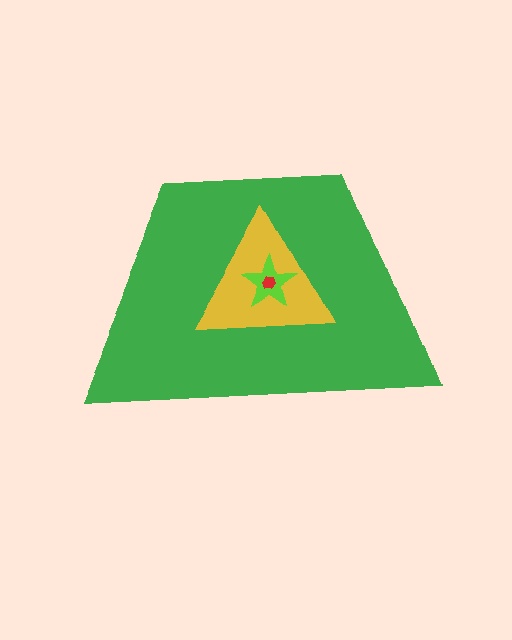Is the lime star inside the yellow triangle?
Yes.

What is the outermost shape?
The green trapezoid.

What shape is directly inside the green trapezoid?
The yellow triangle.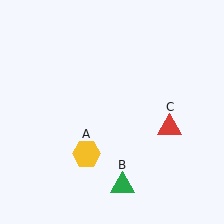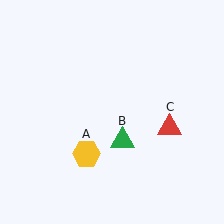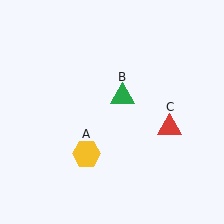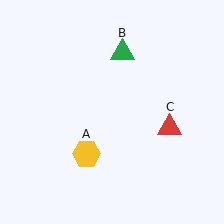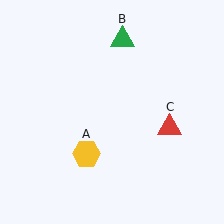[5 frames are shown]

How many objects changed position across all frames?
1 object changed position: green triangle (object B).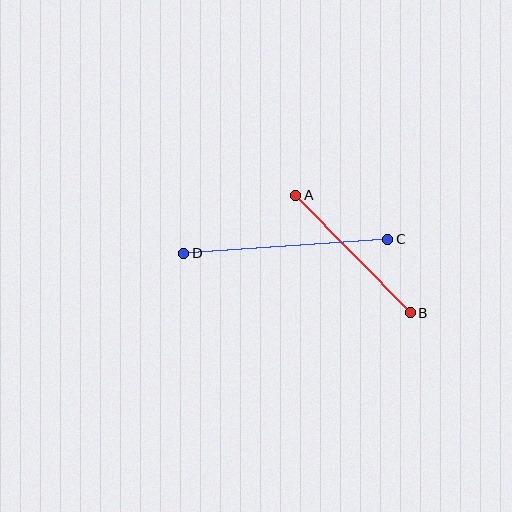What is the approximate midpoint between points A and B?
The midpoint is at approximately (353, 254) pixels.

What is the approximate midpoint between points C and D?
The midpoint is at approximately (286, 246) pixels.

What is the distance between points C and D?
The distance is approximately 204 pixels.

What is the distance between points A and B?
The distance is approximately 164 pixels.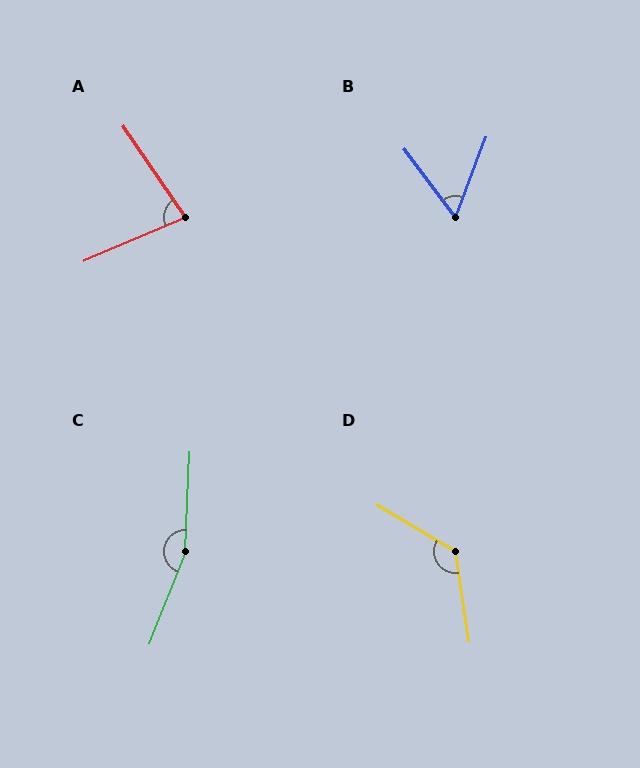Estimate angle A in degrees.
Approximately 79 degrees.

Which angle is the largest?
C, at approximately 161 degrees.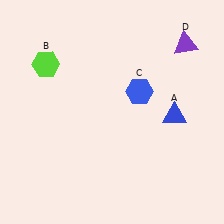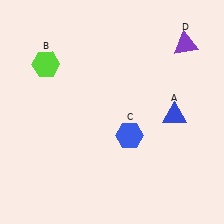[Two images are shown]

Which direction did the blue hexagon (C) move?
The blue hexagon (C) moved down.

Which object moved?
The blue hexagon (C) moved down.